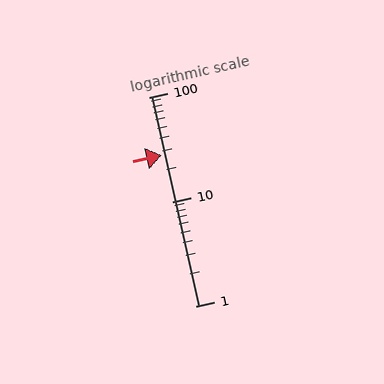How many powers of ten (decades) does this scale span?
The scale spans 2 decades, from 1 to 100.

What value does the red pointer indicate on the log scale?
The pointer indicates approximately 28.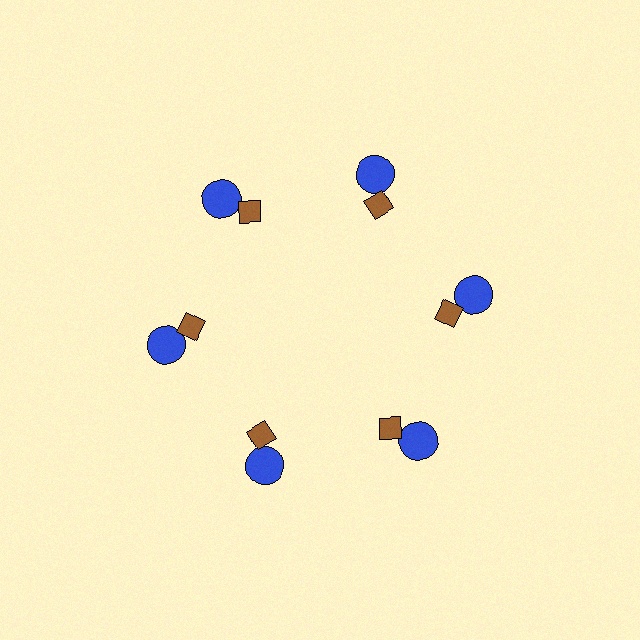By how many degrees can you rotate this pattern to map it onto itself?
The pattern maps onto itself every 60 degrees of rotation.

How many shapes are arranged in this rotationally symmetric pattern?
There are 12 shapes, arranged in 6 groups of 2.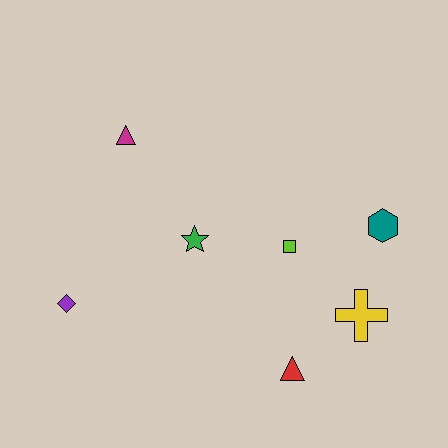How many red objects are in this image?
There is 1 red object.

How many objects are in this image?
There are 7 objects.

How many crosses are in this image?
There is 1 cross.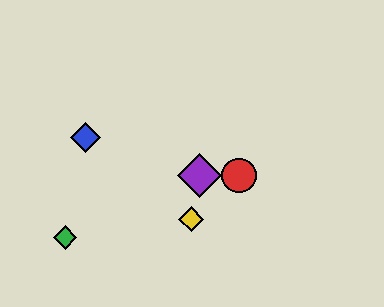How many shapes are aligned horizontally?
2 shapes (the red circle, the purple diamond) are aligned horizontally.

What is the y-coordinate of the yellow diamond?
The yellow diamond is at y≈219.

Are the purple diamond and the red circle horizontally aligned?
Yes, both are at y≈176.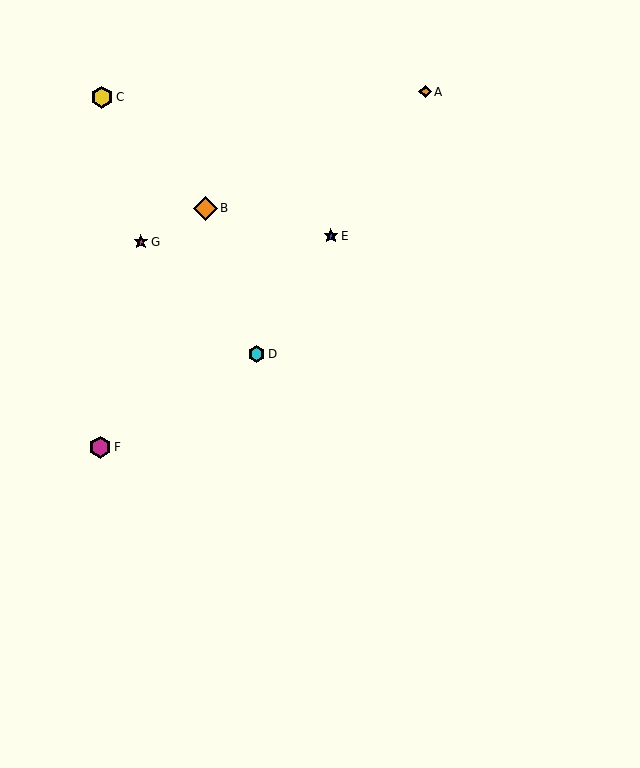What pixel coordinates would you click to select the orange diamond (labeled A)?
Click at (425, 92) to select the orange diamond A.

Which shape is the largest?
The orange diamond (labeled B) is the largest.